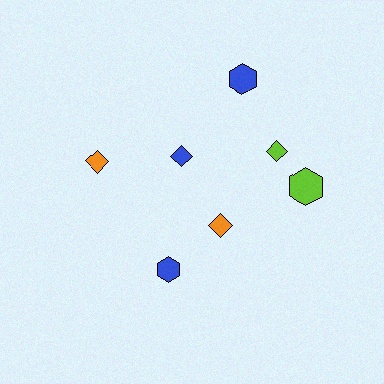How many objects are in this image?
There are 7 objects.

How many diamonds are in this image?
There are 4 diamonds.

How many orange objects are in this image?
There are 2 orange objects.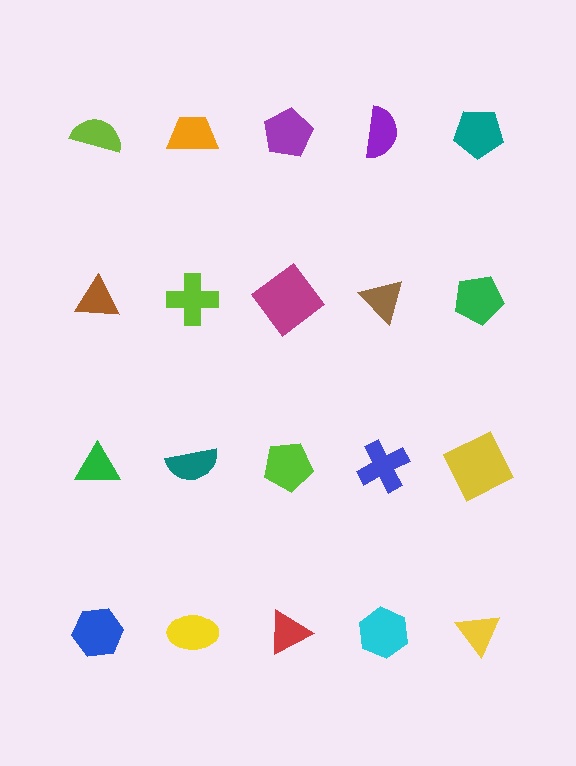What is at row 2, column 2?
A lime cross.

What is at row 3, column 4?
A blue cross.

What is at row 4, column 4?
A cyan hexagon.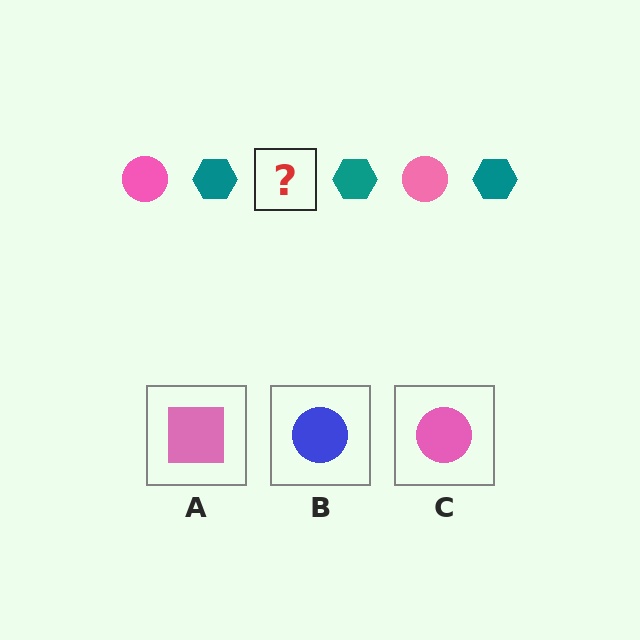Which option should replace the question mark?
Option C.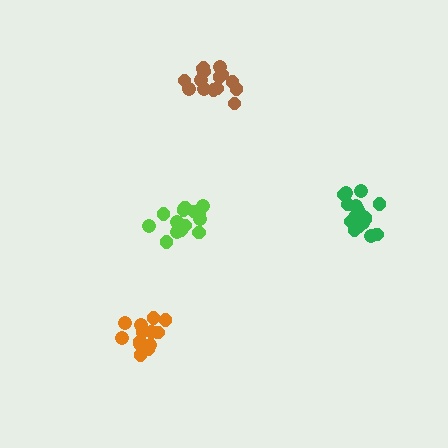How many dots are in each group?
Group 1: 14 dots, Group 2: 14 dots, Group 3: 15 dots, Group 4: 20 dots (63 total).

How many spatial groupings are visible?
There are 4 spatial groupings.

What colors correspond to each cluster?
The clusters are colored: lime, orange, brown, green.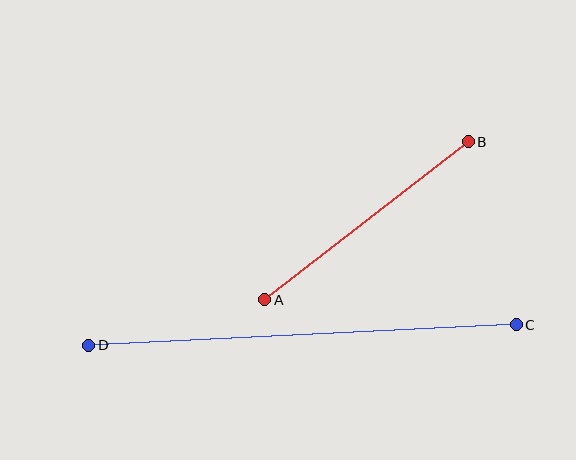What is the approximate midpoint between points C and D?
The midpoint is at approximately (302, 335) pixels.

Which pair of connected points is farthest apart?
Points C and D are farthest apart.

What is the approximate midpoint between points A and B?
The midpoint is at approximately (367, 221) pixels.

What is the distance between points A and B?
The distance is approximately 257 pixels.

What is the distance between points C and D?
The distance is approximately 428 pixels.